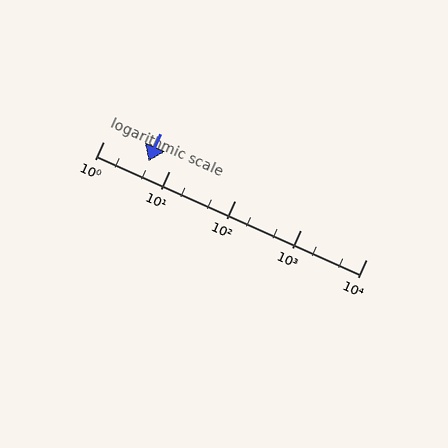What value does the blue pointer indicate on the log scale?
The pointer indicates approximately 4.9.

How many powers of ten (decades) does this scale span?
The scale spans 4 decades, from 1 to 10000.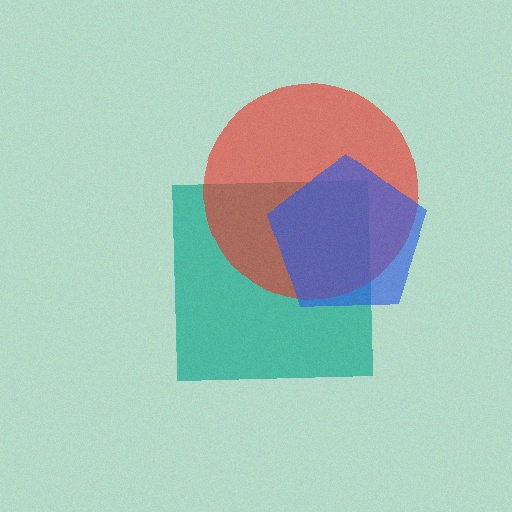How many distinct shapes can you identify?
There are 3 distinct shapes: a teal square, a red circle, a blue pentagon.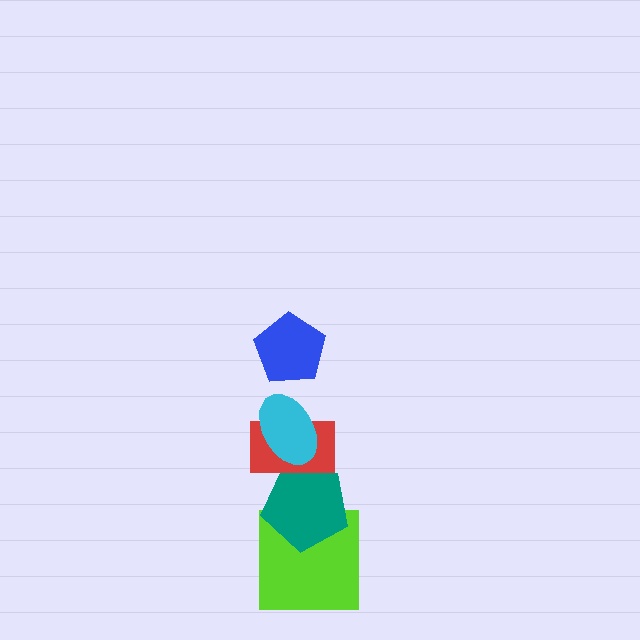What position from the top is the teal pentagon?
The teal pentagon is 4th from the top.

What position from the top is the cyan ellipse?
The cyan ellipse is 2nd from the top.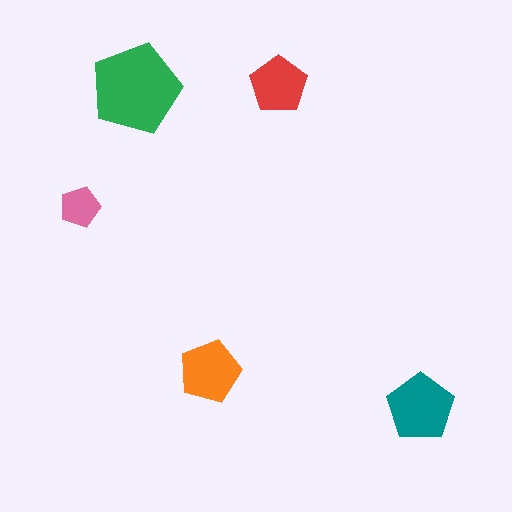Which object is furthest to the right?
The teal pentagon is rightmost.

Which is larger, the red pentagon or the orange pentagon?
The orange one.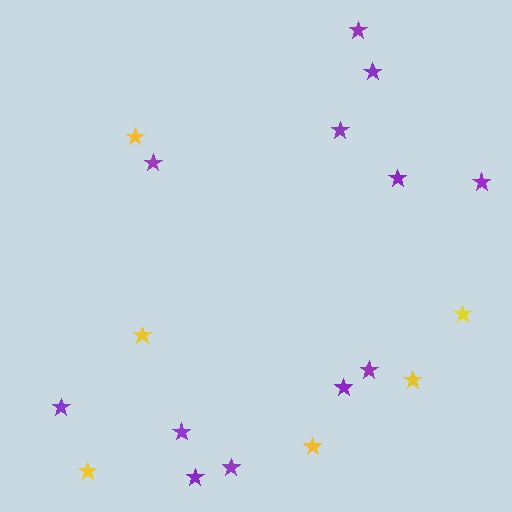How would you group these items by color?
There are 2 groups: one group of purple stars (12) and one group of yellow stars (6).